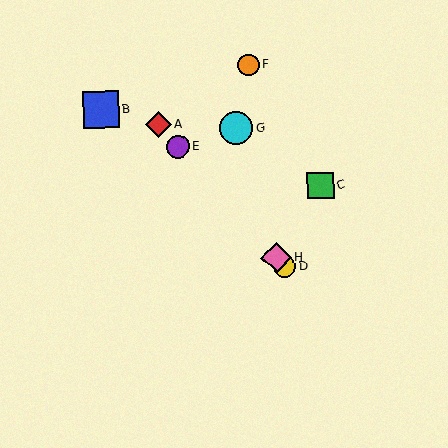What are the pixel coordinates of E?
Object E is at (178, 146).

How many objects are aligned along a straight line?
4 objects (A, D, E, H) are aligned along a straight line.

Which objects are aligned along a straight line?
Objects A, D, E, H are aligned along a straight line.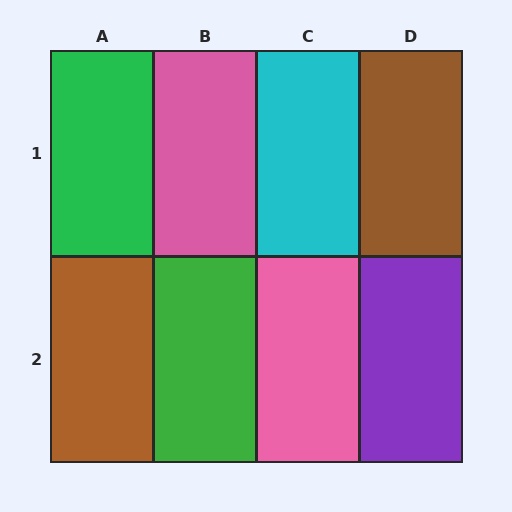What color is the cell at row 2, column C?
Pink.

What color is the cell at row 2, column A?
Brown.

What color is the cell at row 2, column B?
Green.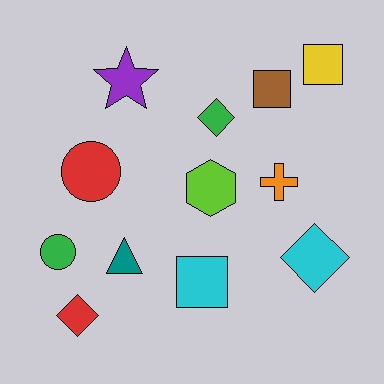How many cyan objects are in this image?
There are 2 cyan objects.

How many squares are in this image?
There are 3 squares.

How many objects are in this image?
There are 12 objects.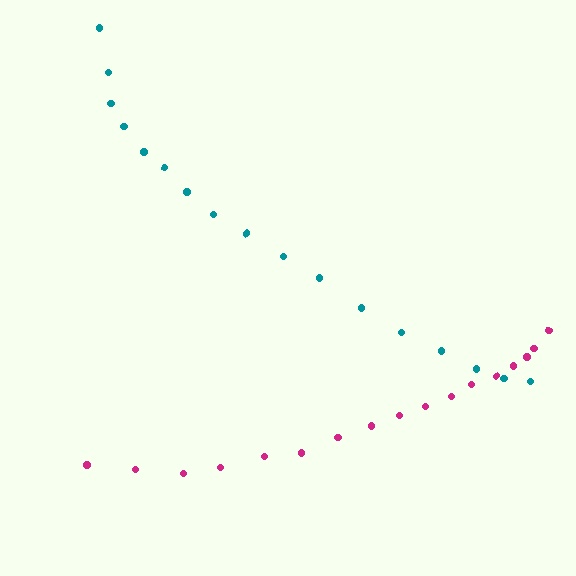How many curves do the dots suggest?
There are 2 distinct paths.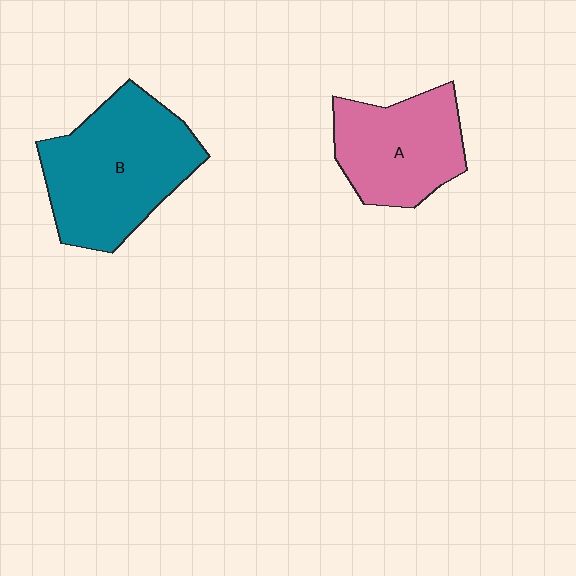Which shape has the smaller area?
Shape A (pink).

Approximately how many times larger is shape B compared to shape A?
Approximately 1.4 times.